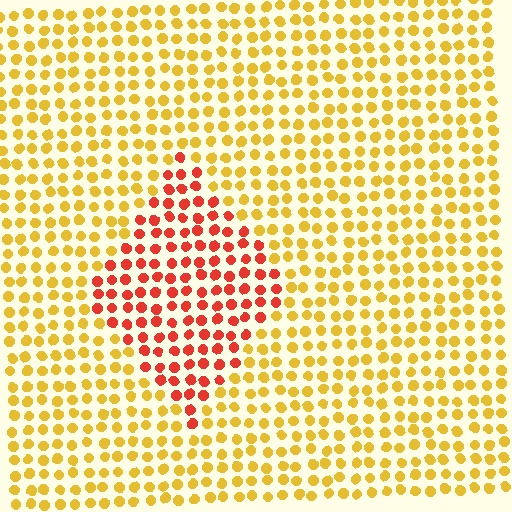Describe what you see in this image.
The image is filled with small yellow elements in a uniform arrangement. A diamond-shaped region is visible where the elements are tinted to a slightly different hue, forming a subtle color boundary.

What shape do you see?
I see a diamond.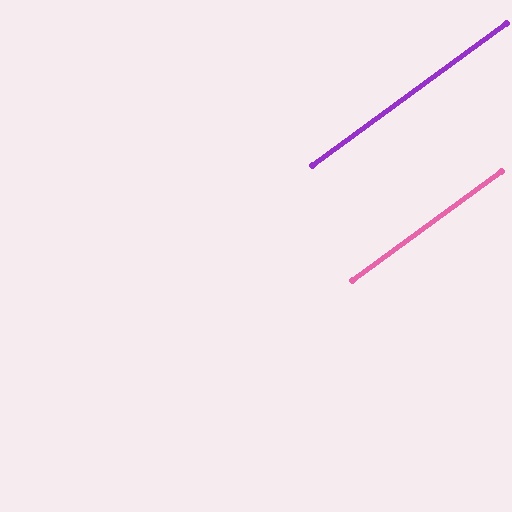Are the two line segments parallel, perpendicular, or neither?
Parallel — their directions differ by only 0.2°.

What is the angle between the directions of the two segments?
Approximately 0 degrees.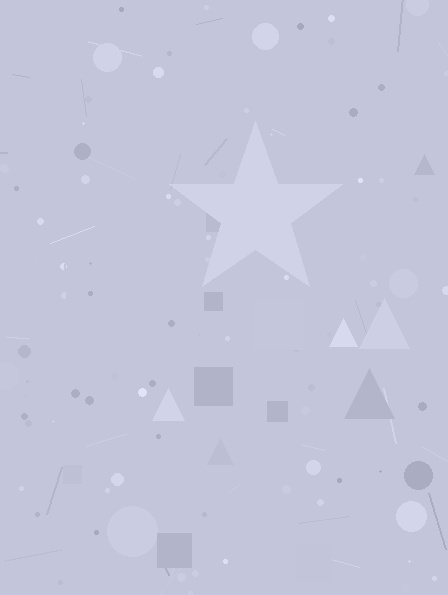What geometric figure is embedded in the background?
A star is embedded in the background.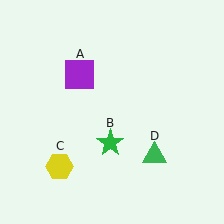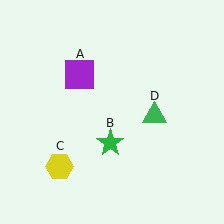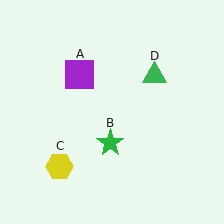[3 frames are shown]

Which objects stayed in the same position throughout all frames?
Purple square (object A) and green star (object B) and yellow hexagon (object C) remained stationary.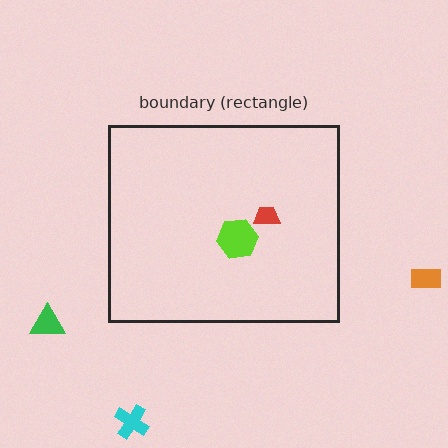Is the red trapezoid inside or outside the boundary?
Inside.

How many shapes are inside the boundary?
2 inside, 3 outside.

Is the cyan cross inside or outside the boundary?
Outside.